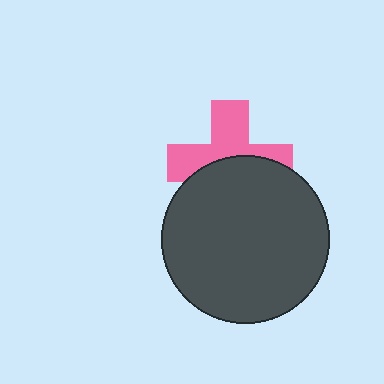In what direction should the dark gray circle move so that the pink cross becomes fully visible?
The dark gray circle should move down. That is the shortest direction to clear the overlap and leave the pink cross fully visible.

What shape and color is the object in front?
The object in front is a dark gray circle.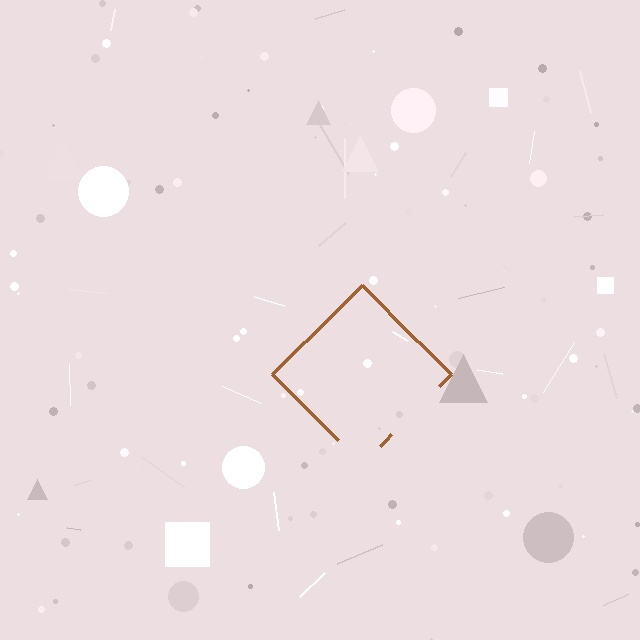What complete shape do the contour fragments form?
The contour fragments form a diamond.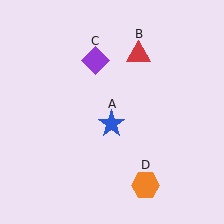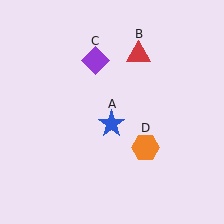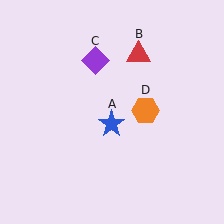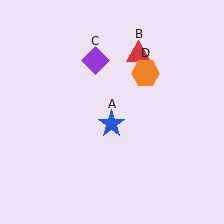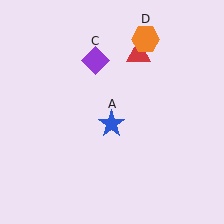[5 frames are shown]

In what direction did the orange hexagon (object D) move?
The orange hexagon (object D) moved up.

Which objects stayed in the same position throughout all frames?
Blue star (object A) and red triangle (object B) and purple diamond (object C) remained stationary.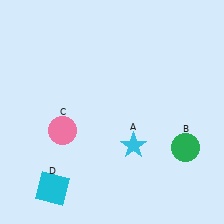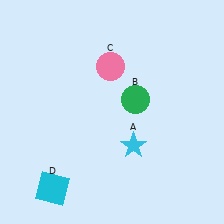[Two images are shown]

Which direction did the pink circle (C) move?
The pink circle (C) moved up.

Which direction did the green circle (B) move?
The green circle (B) moved left.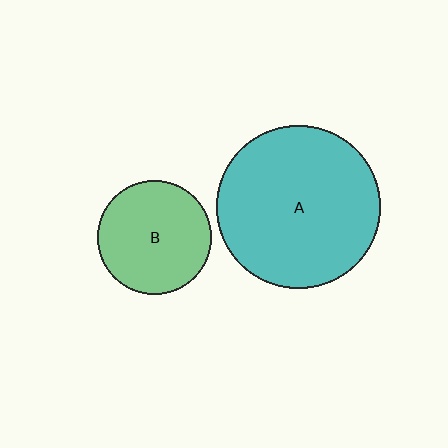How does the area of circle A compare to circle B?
Approximately 2.1 times.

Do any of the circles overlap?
No, none of the circles overlap.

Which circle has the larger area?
Circle A (teal).